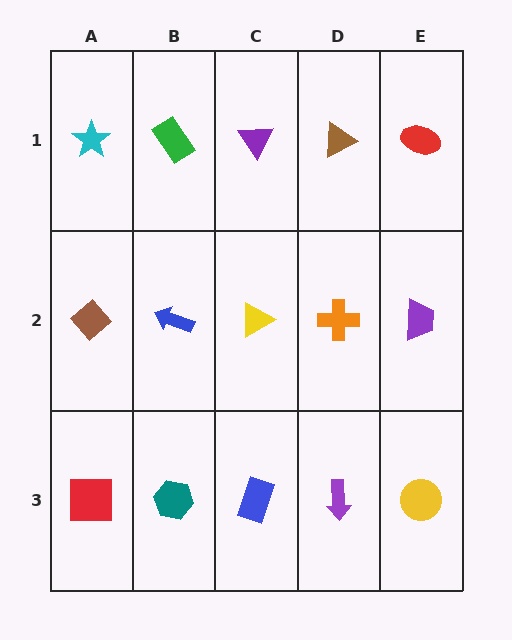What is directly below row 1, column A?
A brown diamond.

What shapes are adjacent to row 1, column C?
A yellow triangle (row 2, column C), a green rectangle (row 1, column B), a brown triangle (row 1, column D).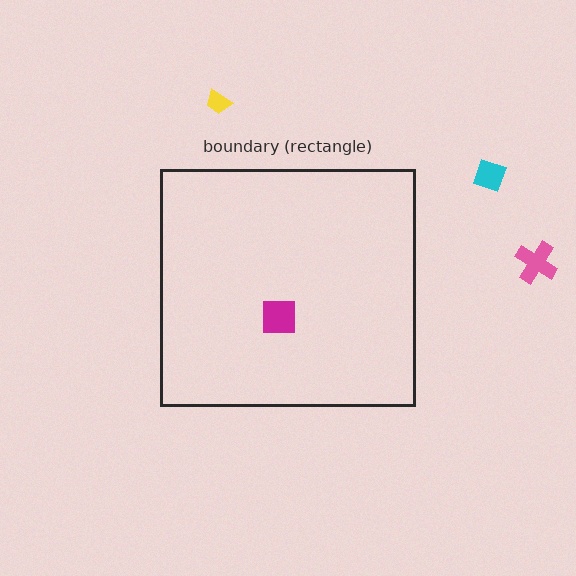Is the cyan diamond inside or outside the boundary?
Outside.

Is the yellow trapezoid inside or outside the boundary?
Outside.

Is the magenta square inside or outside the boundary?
Inside.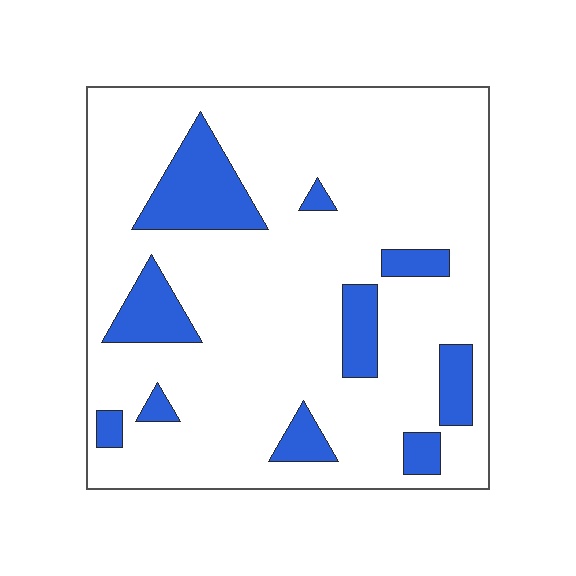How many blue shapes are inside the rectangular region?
10.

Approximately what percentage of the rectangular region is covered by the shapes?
Approximately 15%.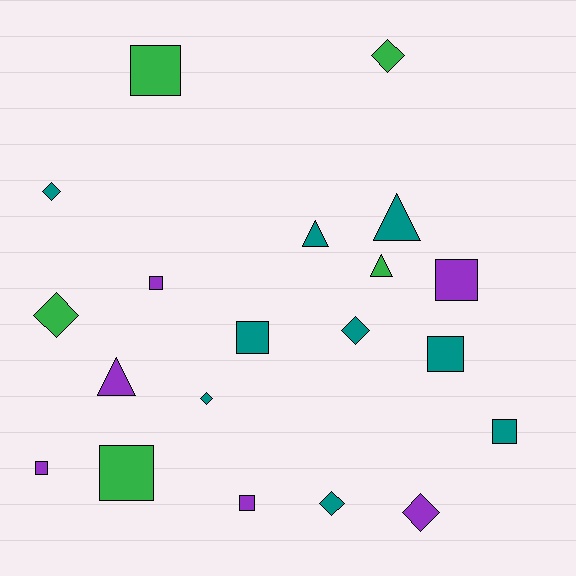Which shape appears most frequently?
Square, with 9 objects.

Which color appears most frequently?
Teal, with 9 objects.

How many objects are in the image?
There are 20 objects.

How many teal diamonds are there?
There are 4 teal diamonds.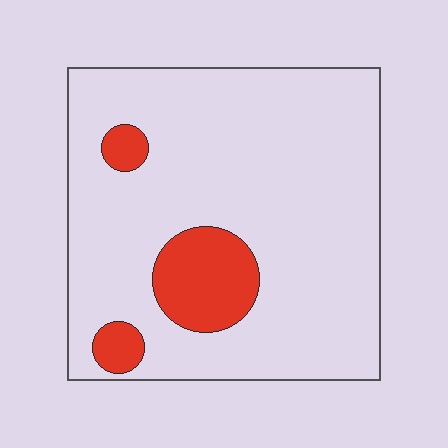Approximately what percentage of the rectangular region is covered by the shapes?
Approximately 15%.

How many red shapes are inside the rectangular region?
3.